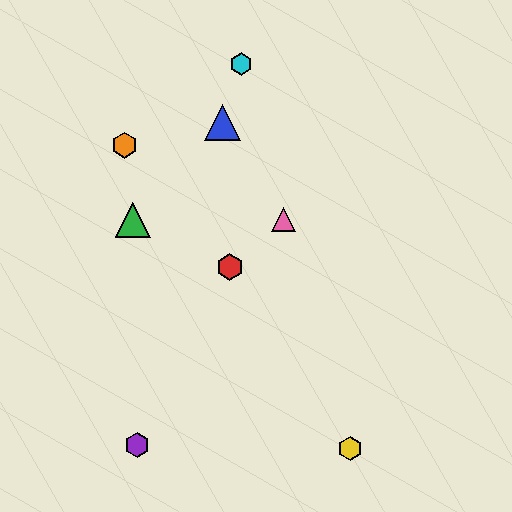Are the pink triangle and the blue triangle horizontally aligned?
No, the pink triangle is at y≈220 and the blue triangle is at y≈123.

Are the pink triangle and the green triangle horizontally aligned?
Yes, both are at y≈220.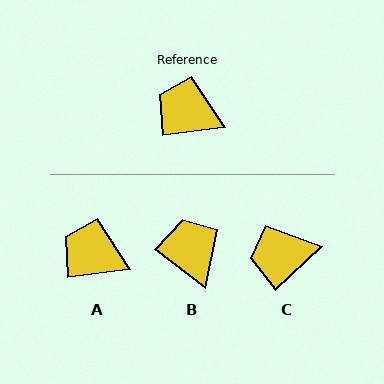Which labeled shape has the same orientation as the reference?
A.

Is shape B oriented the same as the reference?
No, it is off by about 46 degrees.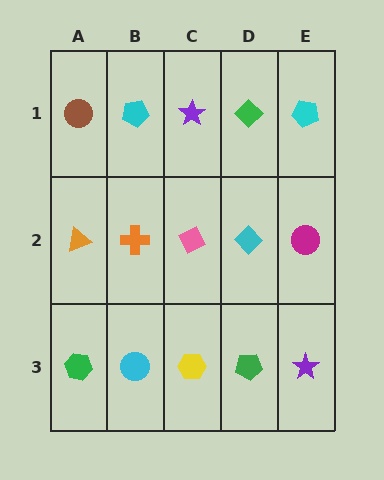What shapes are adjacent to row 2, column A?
A brown circle (row 1, column A), a green hexagon (row 3, column A), an orange cross (row 2, column B).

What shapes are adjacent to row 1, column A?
An orange triangle (row 2, column A), a cyan pentagon (row 1, column B).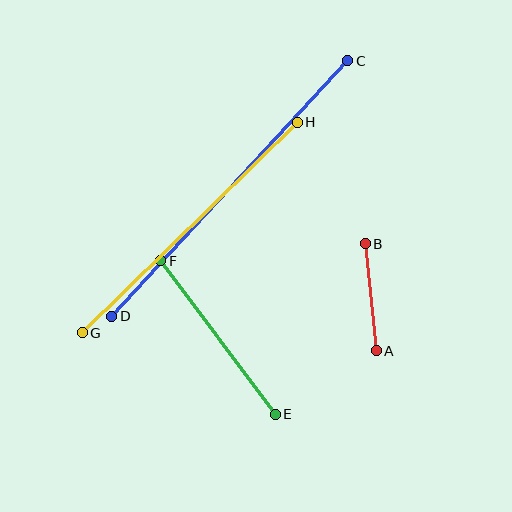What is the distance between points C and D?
The distance is approximately 348 pixels.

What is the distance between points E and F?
The distance is approximately 191 pixels.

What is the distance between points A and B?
The distance is approximately 108 pixels.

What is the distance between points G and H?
The distance is approximately 301 pixels.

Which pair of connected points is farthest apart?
Points C and D are farthest apart.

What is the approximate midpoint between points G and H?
The midpoint is at approximately (190, 227) pixels.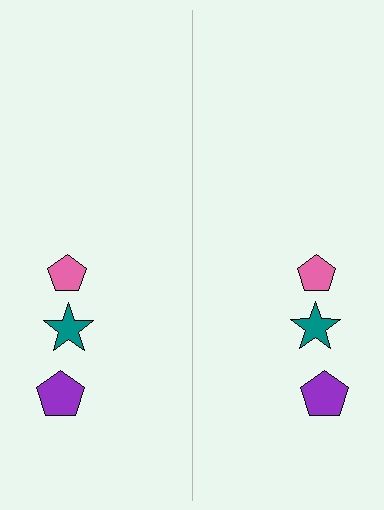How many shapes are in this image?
There are 6 shapes in this image.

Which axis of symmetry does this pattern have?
The pattern has a vertical axis of symmetry running through the center of the image.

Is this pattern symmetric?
Yes, this pattern has bilateral (reflection) symmetry.